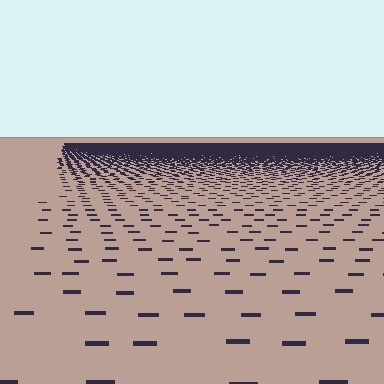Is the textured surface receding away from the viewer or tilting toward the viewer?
The surface is receding away from the viewer. Texture elements get smaller and denser toward the top.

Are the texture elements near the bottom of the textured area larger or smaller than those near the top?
Larger. Near the bottom, elements are closer to the viewer and appear at a bigger on-screen size.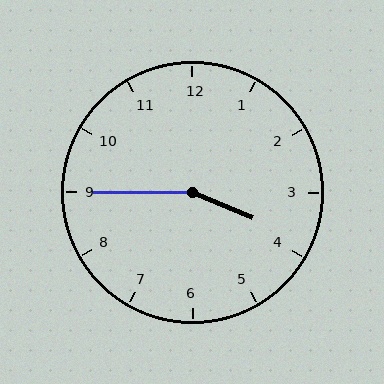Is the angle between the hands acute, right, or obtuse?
It is obtuse.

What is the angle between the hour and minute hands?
Approximately 158 degrees.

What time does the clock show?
3:45.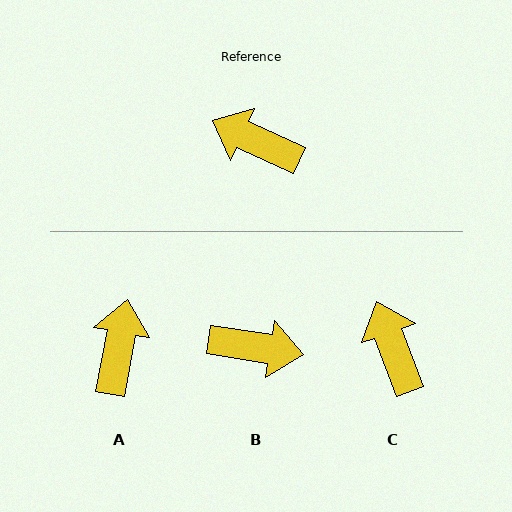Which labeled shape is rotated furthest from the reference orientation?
B, about 164 degrees away.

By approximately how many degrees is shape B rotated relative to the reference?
Approximately 164 degrees clockwise.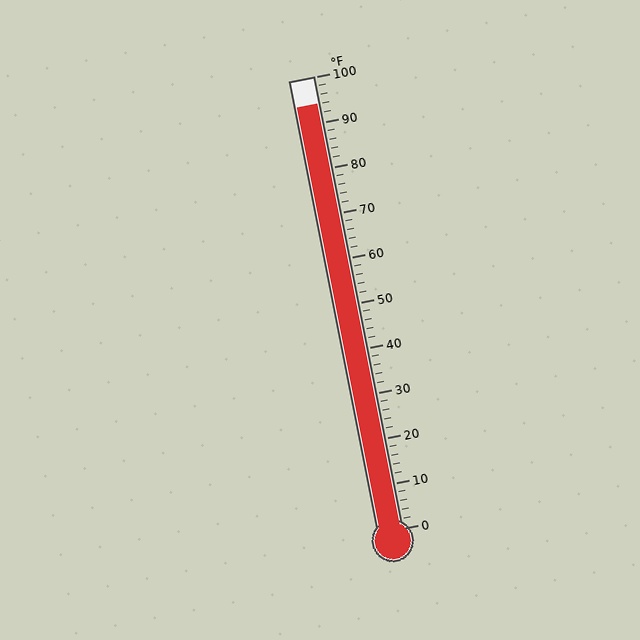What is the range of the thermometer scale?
The thermometer scale ranges from 0°F to 100°F.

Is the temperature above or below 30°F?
The temperature is above 30°F.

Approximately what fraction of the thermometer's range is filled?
The thermometer is filled to approximately 95% of its range.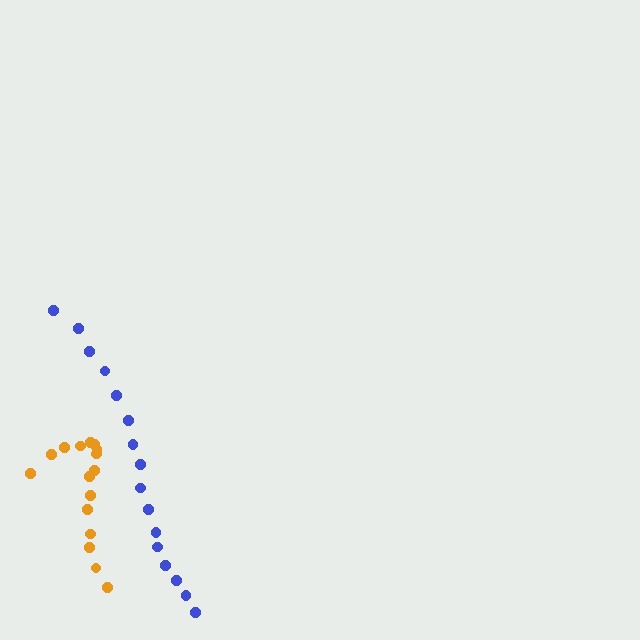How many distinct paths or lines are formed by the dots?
There are 2 distinct paths.